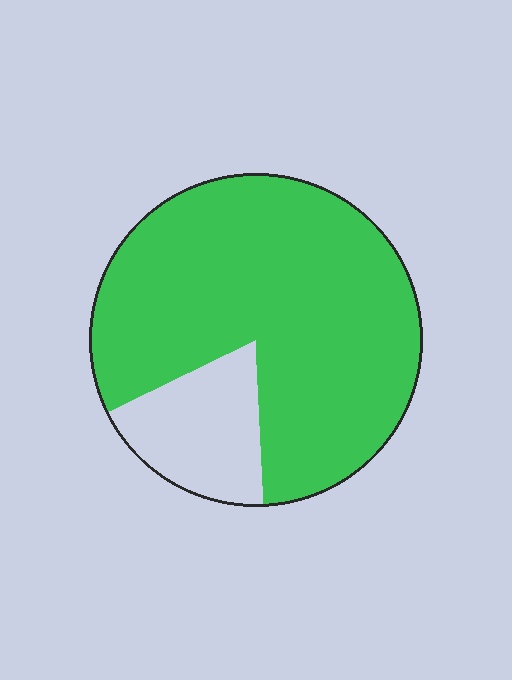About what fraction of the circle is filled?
About four fifths (4/5).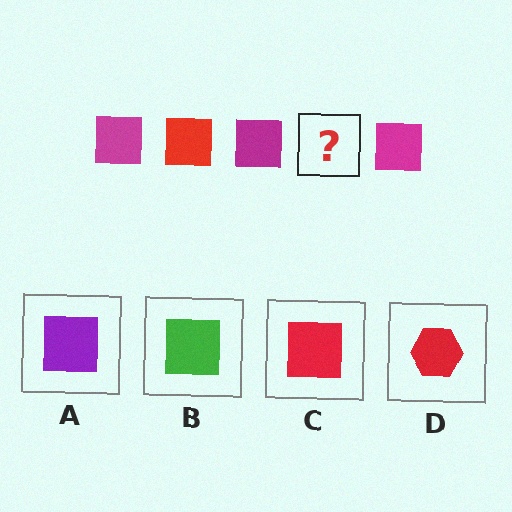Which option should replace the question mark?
Option C.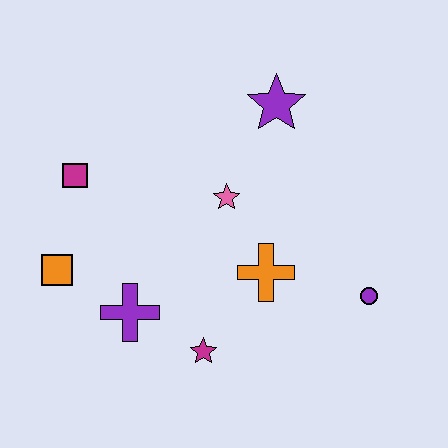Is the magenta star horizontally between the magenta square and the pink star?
Yes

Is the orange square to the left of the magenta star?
Yes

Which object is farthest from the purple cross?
The purple star is farthest from the purple cross.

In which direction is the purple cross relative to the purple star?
The purple cross is below the purple star.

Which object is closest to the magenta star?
The purple cross is closest to the magenta star.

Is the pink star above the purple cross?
Yes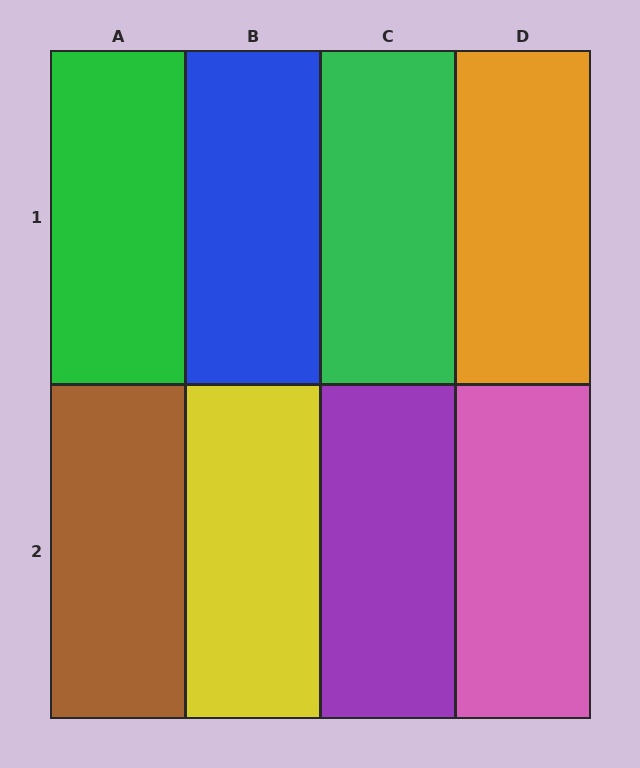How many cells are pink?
1 cell is pink.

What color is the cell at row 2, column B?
Yellow.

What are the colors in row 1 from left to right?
Green, blue, green, orange.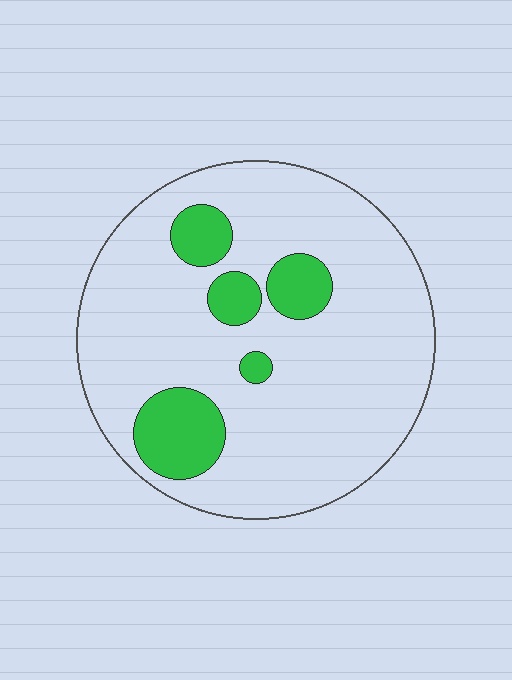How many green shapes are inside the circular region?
5.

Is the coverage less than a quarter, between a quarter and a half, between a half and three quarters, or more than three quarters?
Less than a quarter.